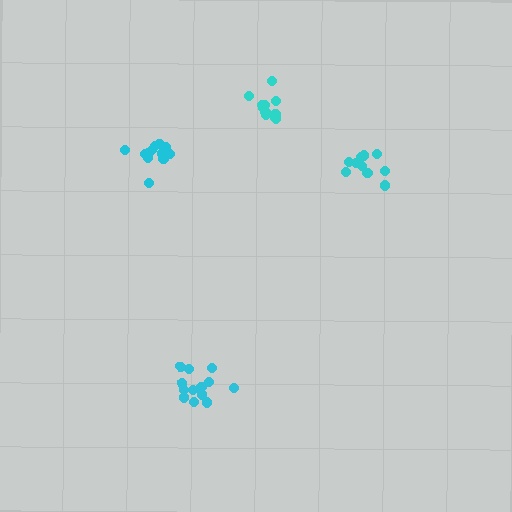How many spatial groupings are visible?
There are 4 spatial groupings.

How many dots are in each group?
Group 1: 10 dots, Group 2: 13 dots, Group 3: 12 dots, Group 4: 11 dots (46 total).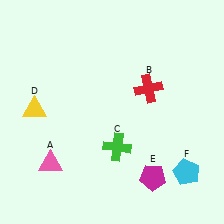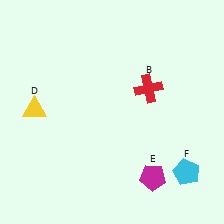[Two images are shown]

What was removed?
The green cross (C), the pink triangle (A) were removed in Image 2.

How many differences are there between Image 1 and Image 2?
There are 2 differences between the two images.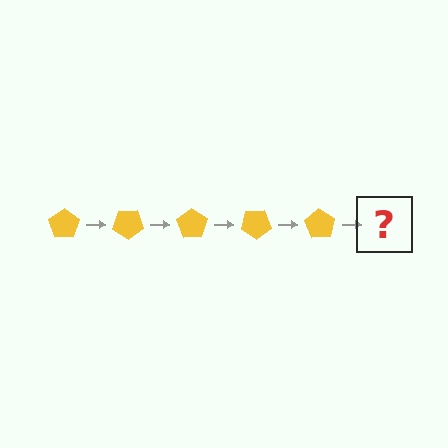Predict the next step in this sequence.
The next step is a yellow pentagon rotated 175 degrees.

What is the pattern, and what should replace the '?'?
The pattern is that the pentagon rotates 35 degrees each step. The '?' should be a yellow pentagon rotated 175 degrees.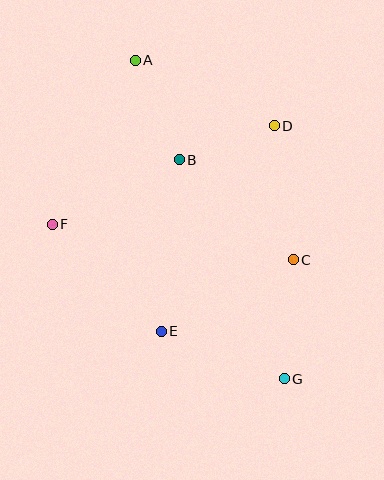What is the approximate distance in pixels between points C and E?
The distance between C and E is approximately 151 pixels.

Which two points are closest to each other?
Points B and D are closest to each other.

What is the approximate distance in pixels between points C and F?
The distance between C and F is approximately 243 pixels.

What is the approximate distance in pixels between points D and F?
The distance between D and F is approximately 243 pixels.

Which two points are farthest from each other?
Points A and G are farthest from each other.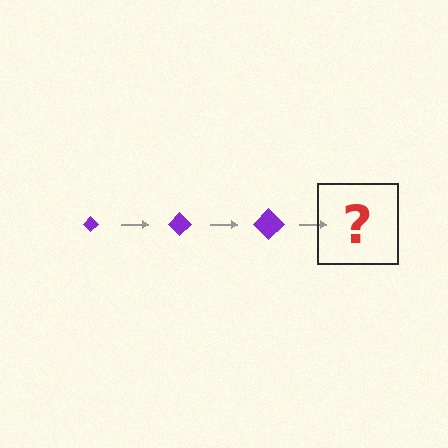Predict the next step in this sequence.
The next step is a purple diamond, larger than the previous one.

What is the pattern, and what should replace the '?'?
The pattern is that the diamond gets progressively larger each step. The '?' should be a purple diamond, larger than the previous one.